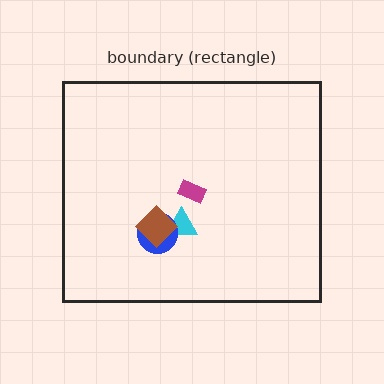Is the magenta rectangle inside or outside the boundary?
Inside.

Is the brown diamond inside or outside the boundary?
Inside.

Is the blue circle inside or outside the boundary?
Inside.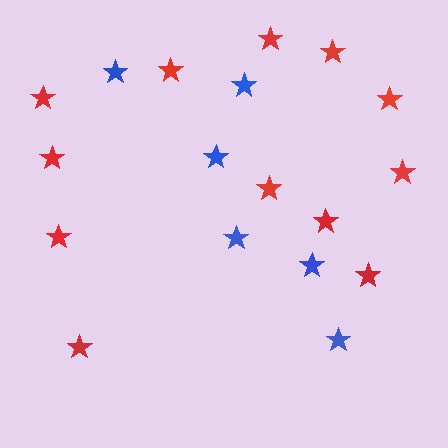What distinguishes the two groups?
There are 2 groups: one group of red stars (12) and one group of blue stars (6).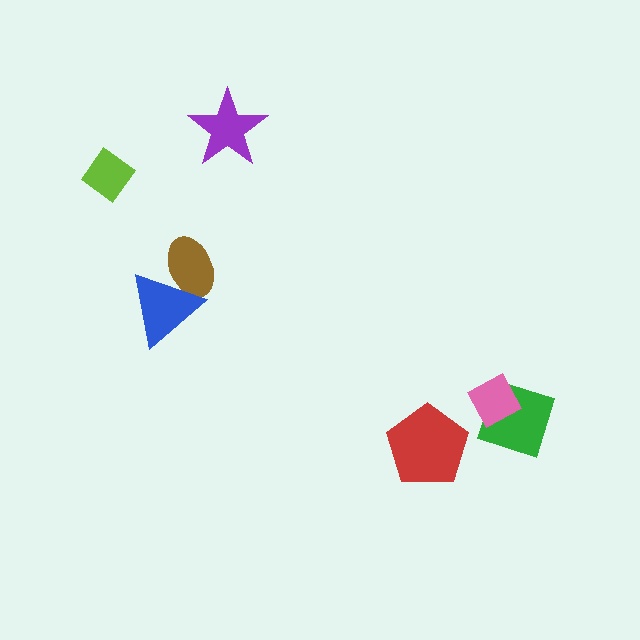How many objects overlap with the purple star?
0 objects overlap with the purple star.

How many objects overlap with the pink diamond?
1 object overlaps with the pink diamond.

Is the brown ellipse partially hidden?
Yes, it is partially covered by another shape.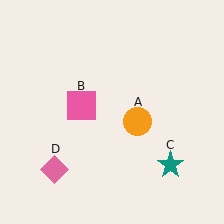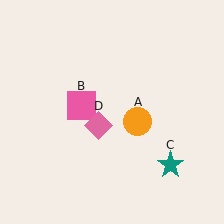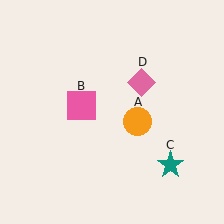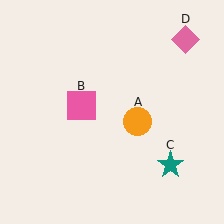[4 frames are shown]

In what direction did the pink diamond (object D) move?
The pink diamond (object D) moved up and to the right.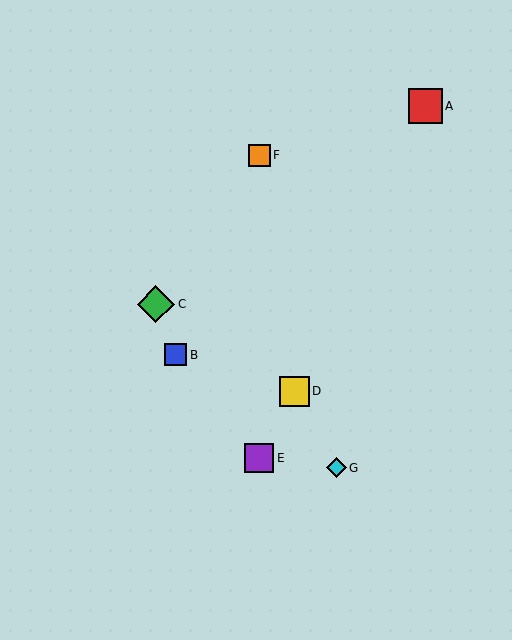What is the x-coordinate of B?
Object B is at x≈176.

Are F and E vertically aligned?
Yes, both are at x≈259.